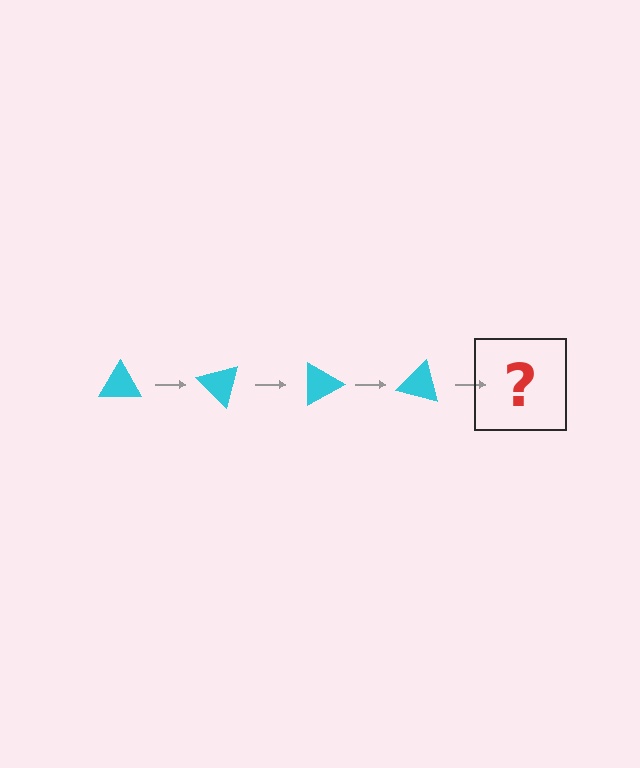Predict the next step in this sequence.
The next step is a cyan triangle rotated 180 degrees.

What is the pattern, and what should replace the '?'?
The pattern is that the triangle rotates 45 degrees each step. The '?' should be a cyan triangle rotated 180 degrees.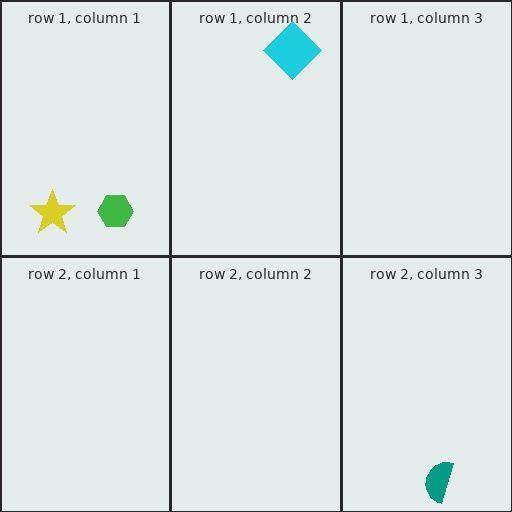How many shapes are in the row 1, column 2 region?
1.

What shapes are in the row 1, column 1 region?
The yellow star, the green hexagon.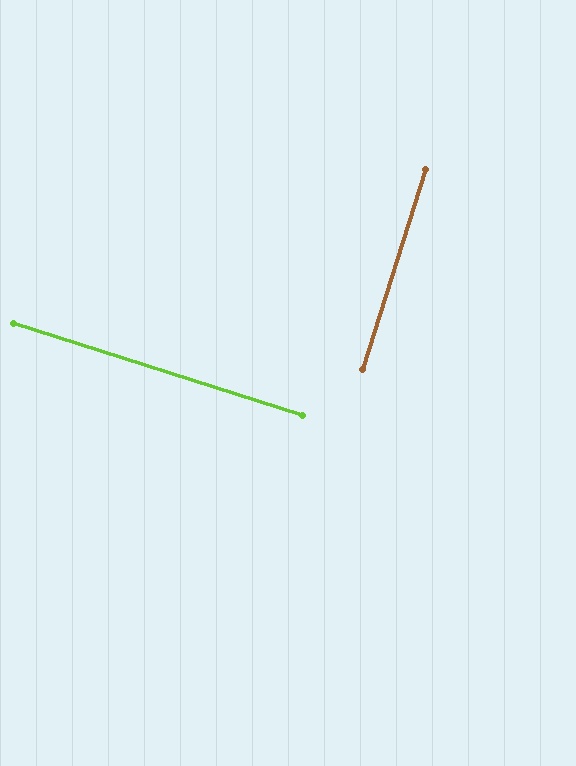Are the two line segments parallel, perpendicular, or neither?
Perpendicular — they meet at approximately 90°.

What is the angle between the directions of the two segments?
Approximately 90 degrees.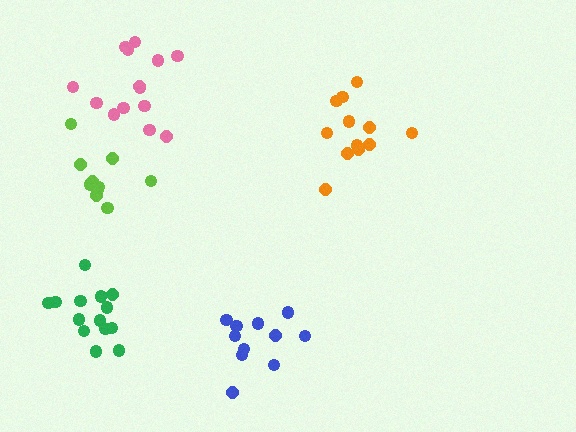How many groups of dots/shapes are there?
There are 5 groups.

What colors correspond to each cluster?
The clusters are colored: lime, blue, green, orange, pink.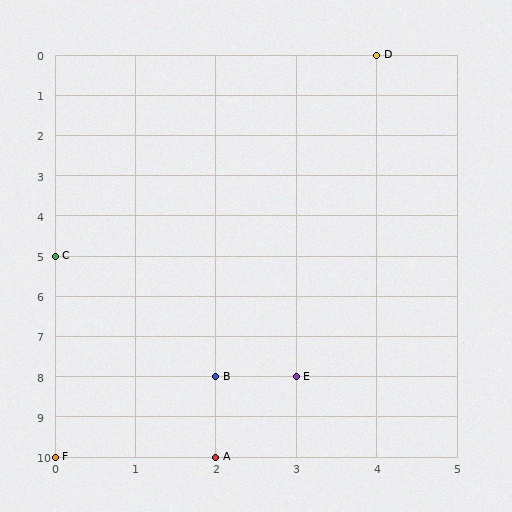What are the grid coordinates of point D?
Point D is at grid coordinates (4, 0).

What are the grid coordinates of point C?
Point C is at grid coordinates (0, 5).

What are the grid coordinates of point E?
Point E is at grid coordinates (3, 8).